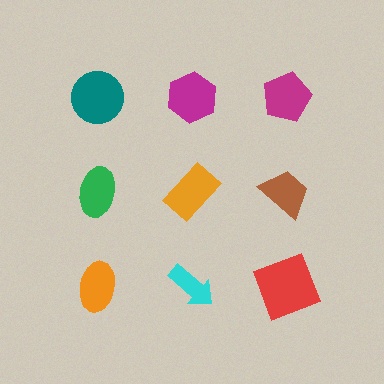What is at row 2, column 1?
A green ellipse.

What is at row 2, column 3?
A brown trapezoid.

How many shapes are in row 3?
3 shapes.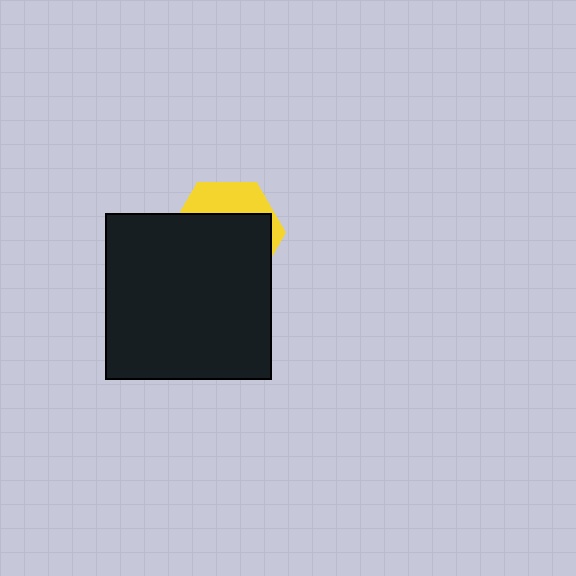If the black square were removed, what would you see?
You would see the complete yellow hexagon.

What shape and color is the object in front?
The object in front is a black square.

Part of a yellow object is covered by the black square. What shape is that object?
It is a hexagon.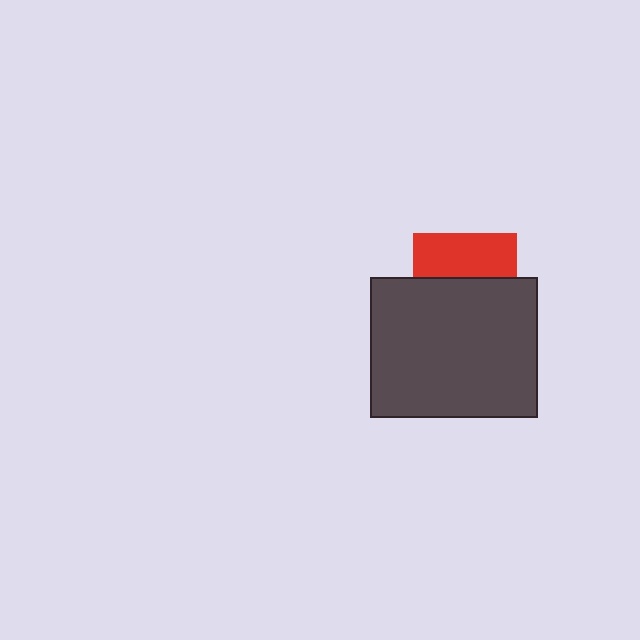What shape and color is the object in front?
The object in front is a dark gray rectangle.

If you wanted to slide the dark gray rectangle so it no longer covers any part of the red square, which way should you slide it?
Slide it down — that is the most direct way to separate the two shapes.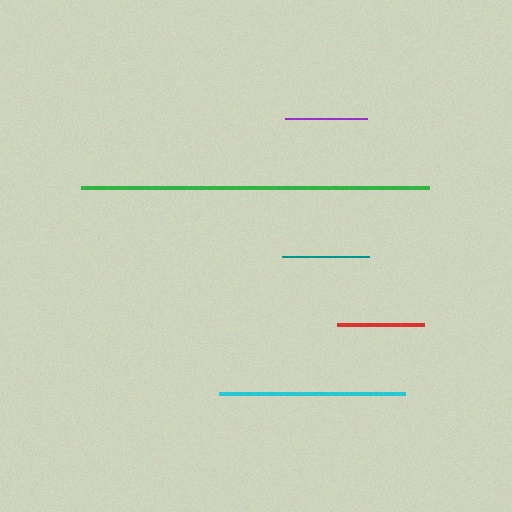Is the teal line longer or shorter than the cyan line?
The cyan line is longer than the teal line.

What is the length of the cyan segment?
The cyan segment is approximately 186 pixels long.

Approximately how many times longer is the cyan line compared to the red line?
The cyan line is approximately 2.1 times the length of the red line.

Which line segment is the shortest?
The purple line is the shortest at approximately 82 pixels.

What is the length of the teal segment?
The teal segment is approximately 87 pixels long.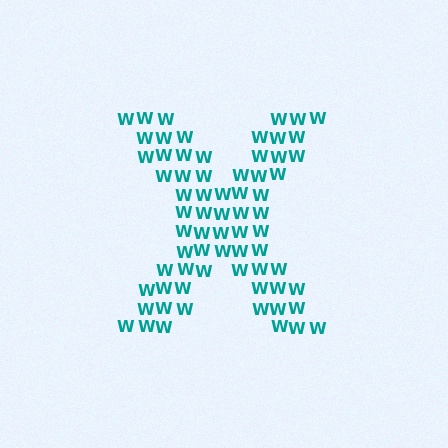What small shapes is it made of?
It is made of small letter W's.